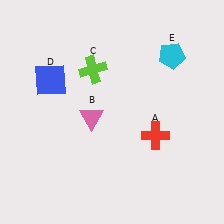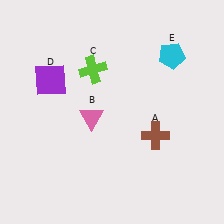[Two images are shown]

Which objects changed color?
A changed from red to brown. D changed from blue to purple.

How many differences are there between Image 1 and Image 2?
There are 2 differences between the two images.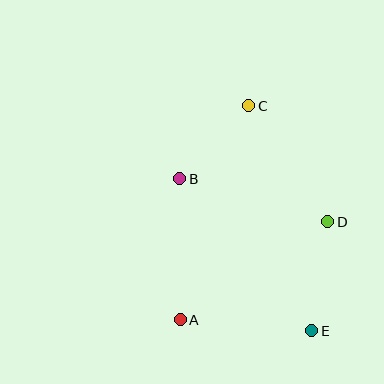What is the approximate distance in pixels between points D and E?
The distance between D and E is approximately 110 pixels.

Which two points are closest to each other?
Points B and C are closest to each other.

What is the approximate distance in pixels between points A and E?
The distance between A and E is approximately 132 pixels.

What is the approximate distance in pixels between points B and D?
The distance between B and D is approximately 154 pixels.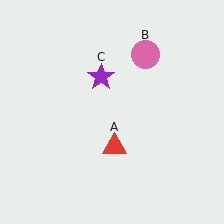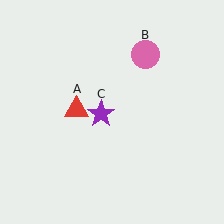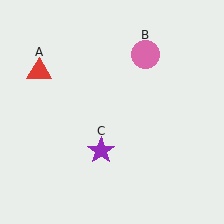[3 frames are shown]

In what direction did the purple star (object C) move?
The purple star (object C) moved down.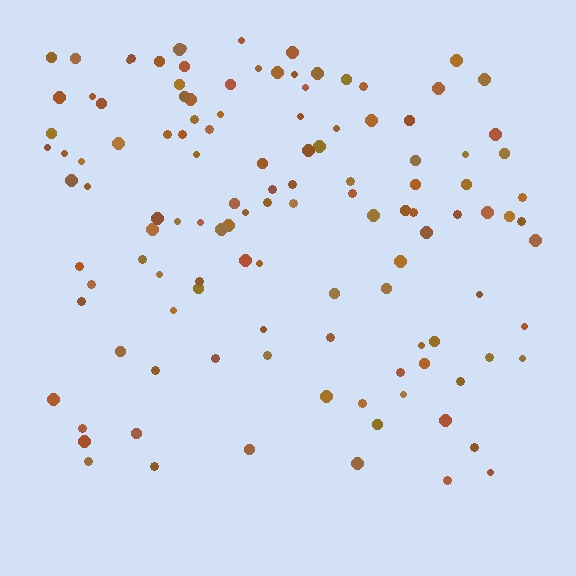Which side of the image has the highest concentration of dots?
The top.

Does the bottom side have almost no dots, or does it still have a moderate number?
Still a moderate number, just noticeably fewer than the top.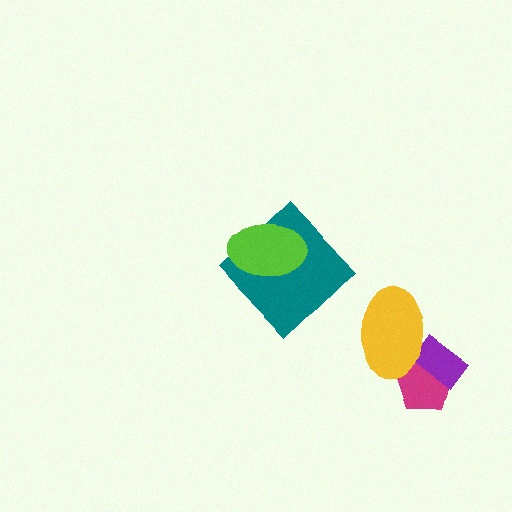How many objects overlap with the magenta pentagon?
2 objects overlap with the magenta pentagon.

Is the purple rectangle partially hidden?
Yes, it is partially covered by another shape.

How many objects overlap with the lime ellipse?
1 object overlaps with the lime ellipse.